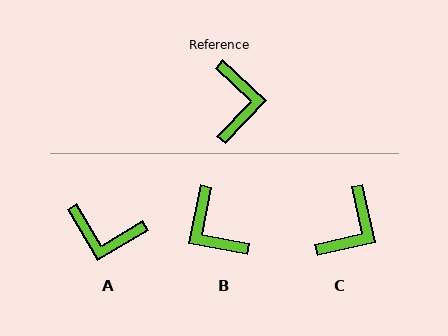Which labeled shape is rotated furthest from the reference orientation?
B, about 148 degrees away.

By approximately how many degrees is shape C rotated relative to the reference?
Approximately 34 degrees clockwise.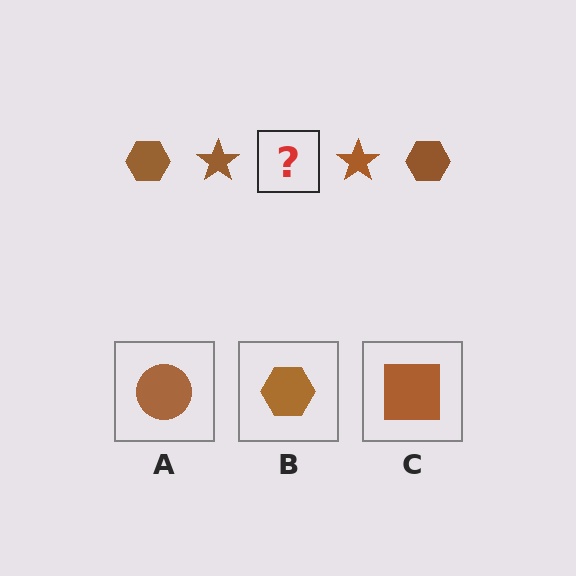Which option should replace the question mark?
Option B.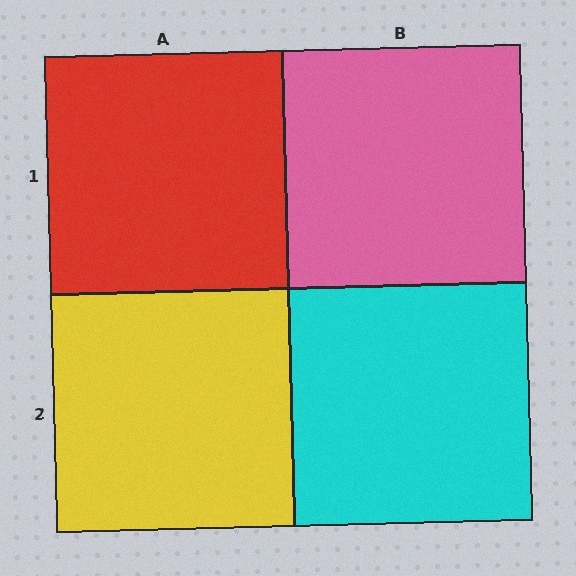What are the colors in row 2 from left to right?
Yellow, cyan.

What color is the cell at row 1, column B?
Pink.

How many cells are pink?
1 cell is pink.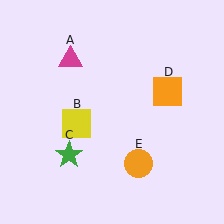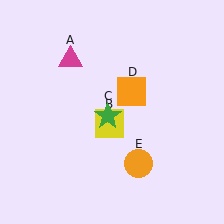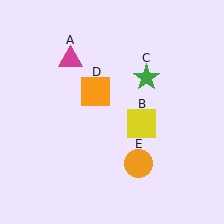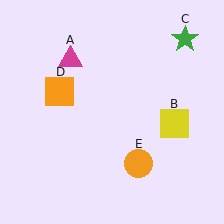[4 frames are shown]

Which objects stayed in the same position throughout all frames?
Magenta triangle (object A) and orange circle (object E) remained stationary.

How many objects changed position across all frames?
3 objects changed position: yellow square (object B), green star (object C), orange square (object D).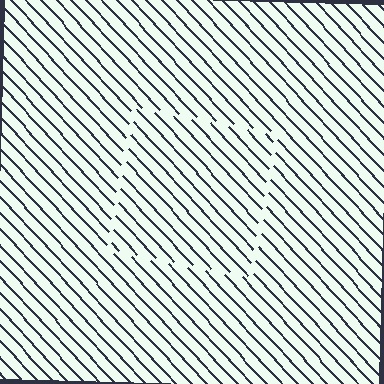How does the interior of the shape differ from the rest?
The interior of the shape contains the same grating, shifted by half a period — the contour is defined by the phase discontinuity where line-ends from the inner and outer gratings abut.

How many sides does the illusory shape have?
4 sides — the line-ends trace a square.